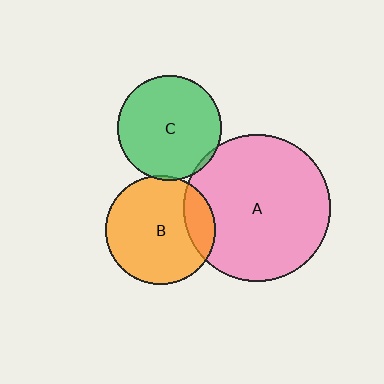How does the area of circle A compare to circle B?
Approximately 1.8 times.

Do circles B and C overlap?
Yes.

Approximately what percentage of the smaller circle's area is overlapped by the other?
Approximately 5%.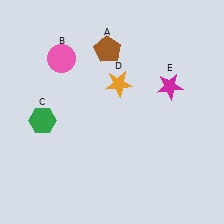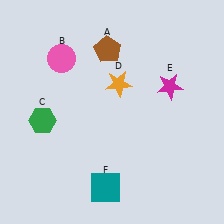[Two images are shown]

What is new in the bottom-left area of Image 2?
A teal square (F) was added in the bottom-left area of Image 2.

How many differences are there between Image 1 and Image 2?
There is 1 difference between the two images.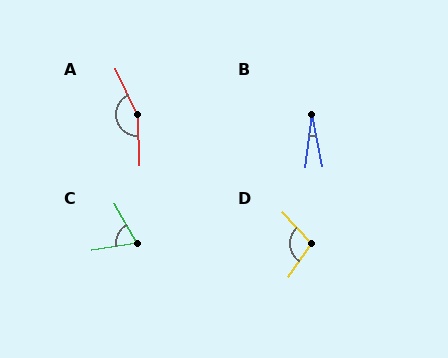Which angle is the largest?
A, at approximately 157 degrees.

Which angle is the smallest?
B, at approximately 19 degrees.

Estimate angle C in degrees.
Approximately 69 degrees.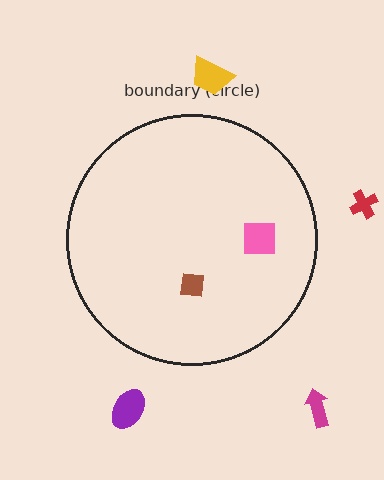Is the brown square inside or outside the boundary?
Inside.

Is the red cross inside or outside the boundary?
Outside.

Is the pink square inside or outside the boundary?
Inside.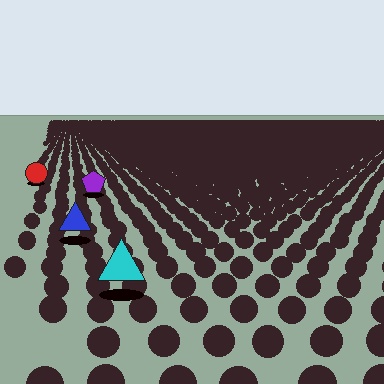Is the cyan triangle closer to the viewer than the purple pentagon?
Yes. The cyan triangle is closer — you can tell from the texture gradient: the ground texture is coarser near it.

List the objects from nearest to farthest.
From nearest to farthest: the cyan triangle, the blue triangle, the purple pentagon, the red circle.